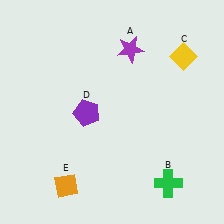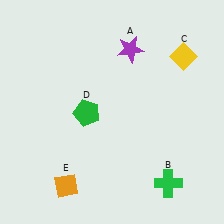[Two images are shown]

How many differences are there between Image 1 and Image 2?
There is 1 difference between the two images.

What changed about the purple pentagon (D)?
In Image 1, D is purple. In Image 2, it changed to green.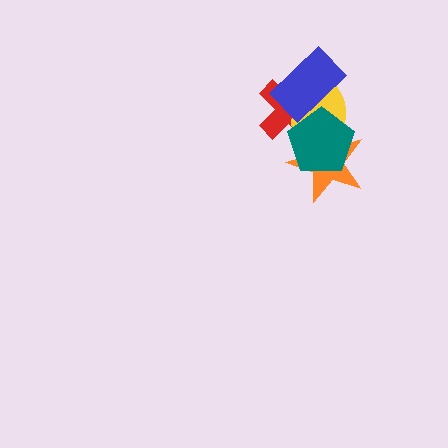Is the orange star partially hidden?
Yes, it is partially covered by another shape.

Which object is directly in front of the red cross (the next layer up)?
The yellow ellipse is directly in front of the red cross.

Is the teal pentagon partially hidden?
No, no other shape covers it.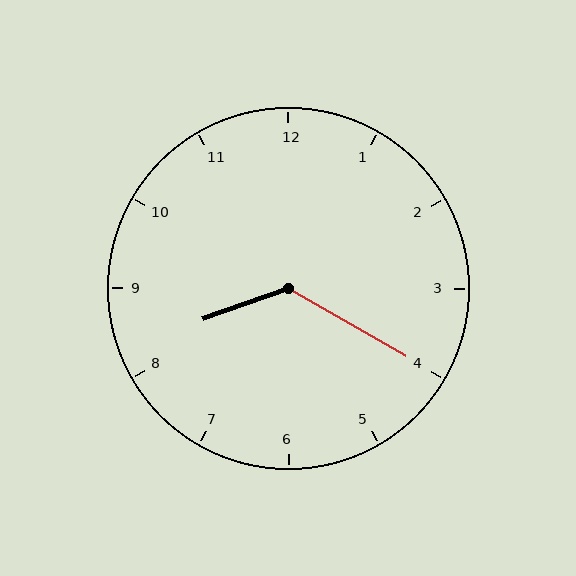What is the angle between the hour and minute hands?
Approximately 130 degrees.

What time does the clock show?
8:20.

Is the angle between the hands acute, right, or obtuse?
It is obtuse.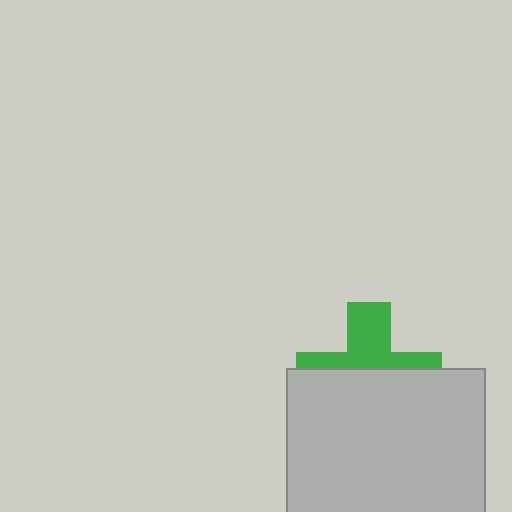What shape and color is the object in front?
The object in front is a light gray square.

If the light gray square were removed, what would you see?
You would see the complete green cross.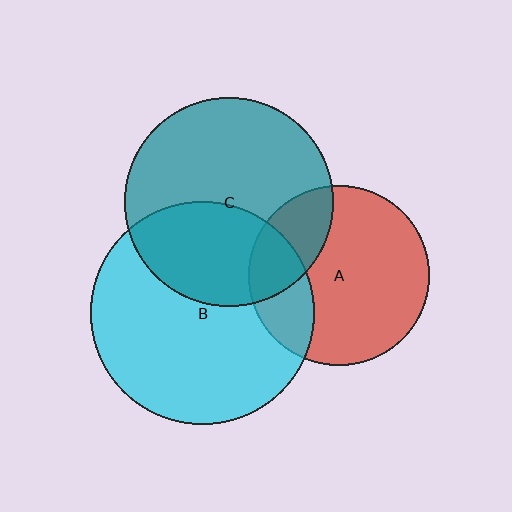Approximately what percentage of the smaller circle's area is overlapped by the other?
Approximately 25%.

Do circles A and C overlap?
Yes.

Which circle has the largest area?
Circle B (cyan).